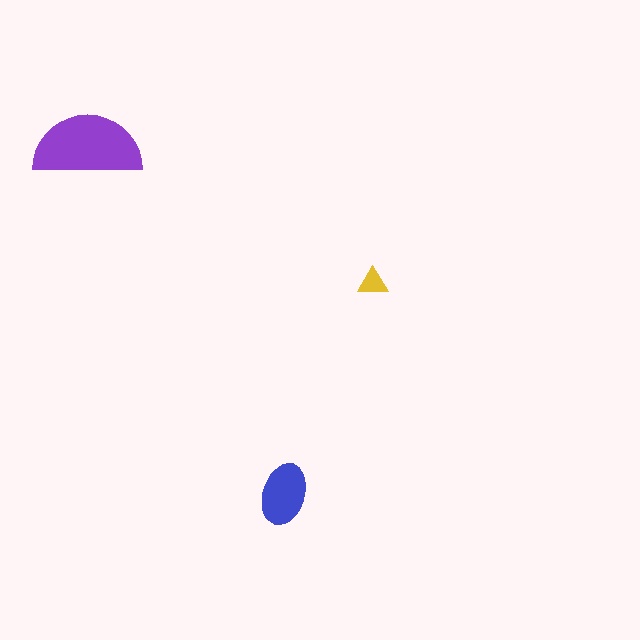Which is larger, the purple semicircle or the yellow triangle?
The purple semicircle.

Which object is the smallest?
The yellow triangle.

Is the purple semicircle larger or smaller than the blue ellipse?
Larger.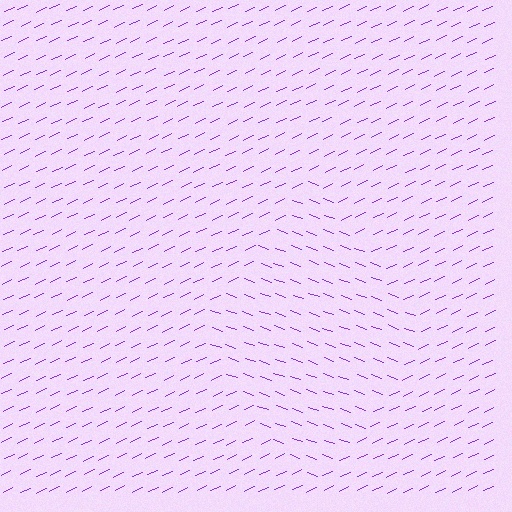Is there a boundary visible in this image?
Yes, there is a texture boundary formed by a change in line orientation.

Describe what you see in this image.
The image is filled with small purple line segments. A diamond region in the image has lines oriented differently from the surrounding lines, creating a visible texture boundary.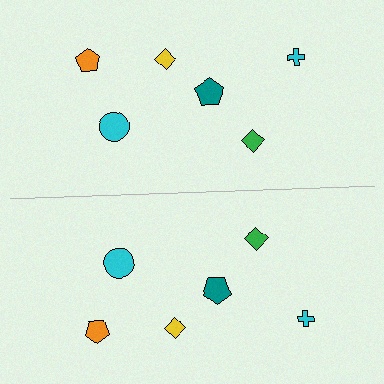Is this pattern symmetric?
Yes, this pattern has bilateral (reflection) symmetry.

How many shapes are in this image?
There are 12 shapes in this image.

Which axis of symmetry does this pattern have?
The pattern has a horizontal axis of symmetry running through the center of the image.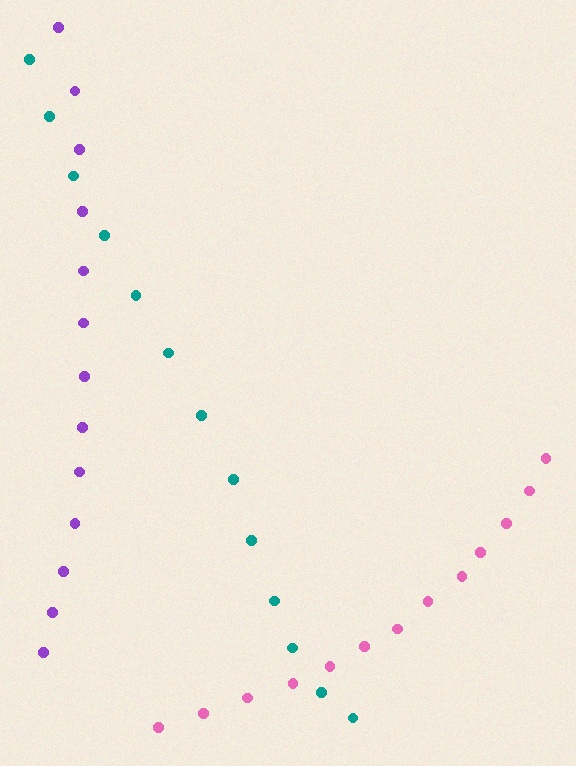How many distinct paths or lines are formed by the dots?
There are 3 distinct paths.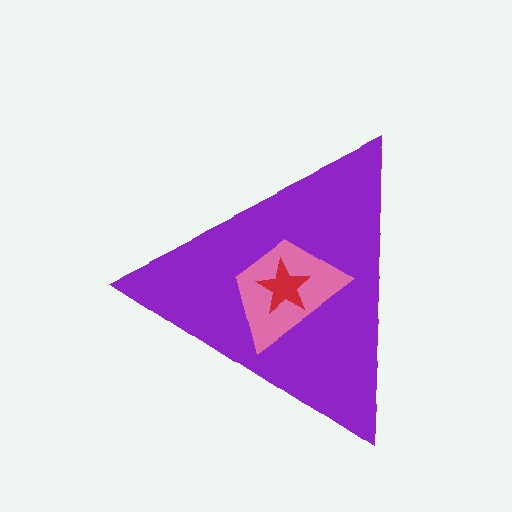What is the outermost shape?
The purple triangle.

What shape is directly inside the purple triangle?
The pink trapezoid.